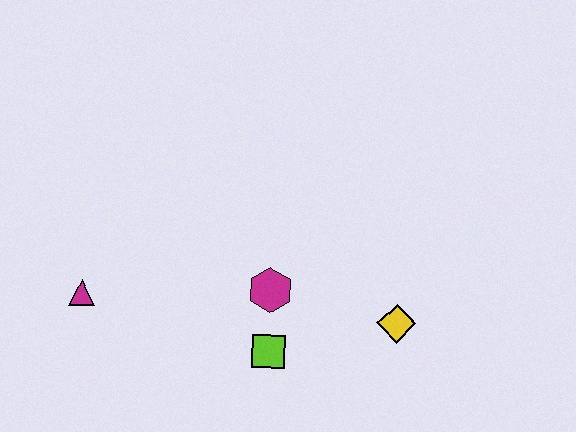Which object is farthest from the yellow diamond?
The magenta triangle is farthest from the yellow diamond.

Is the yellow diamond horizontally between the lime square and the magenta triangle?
No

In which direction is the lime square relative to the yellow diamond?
The lime square is to the left of the yellow diamond.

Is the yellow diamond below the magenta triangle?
Yes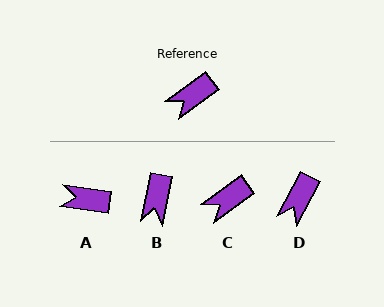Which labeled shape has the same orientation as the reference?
C.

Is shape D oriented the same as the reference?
No, it is off by about 26 degrees.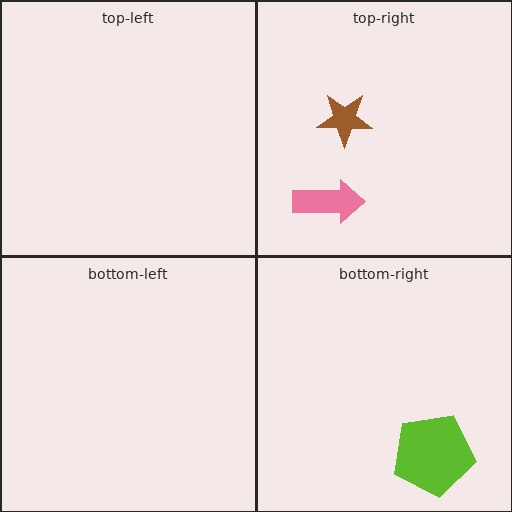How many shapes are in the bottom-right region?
1.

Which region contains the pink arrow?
The top-right region.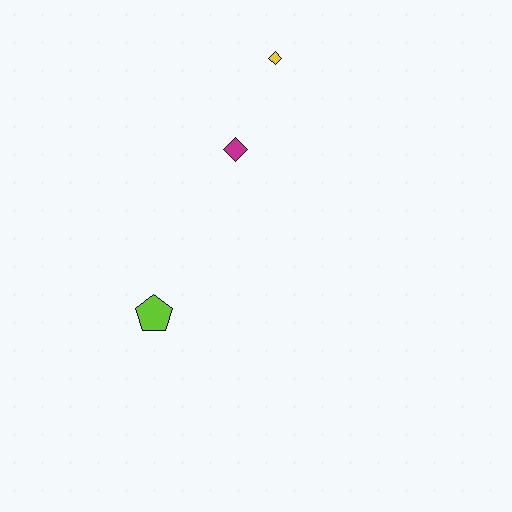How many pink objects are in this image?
There are no pink objects.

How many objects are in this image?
There are 3 objects.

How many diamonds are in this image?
There are 2 diamonds.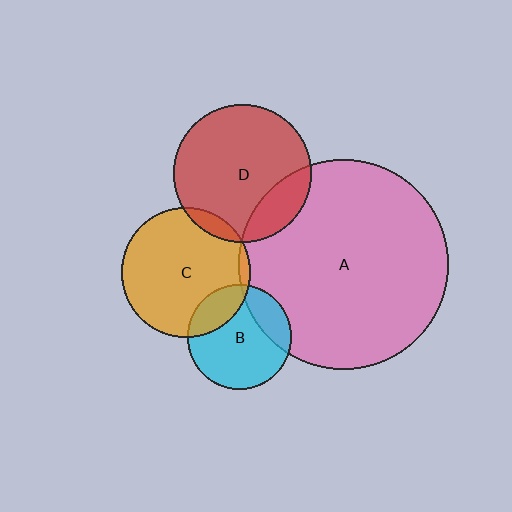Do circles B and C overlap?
Yes.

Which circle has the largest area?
Circle A (pink).